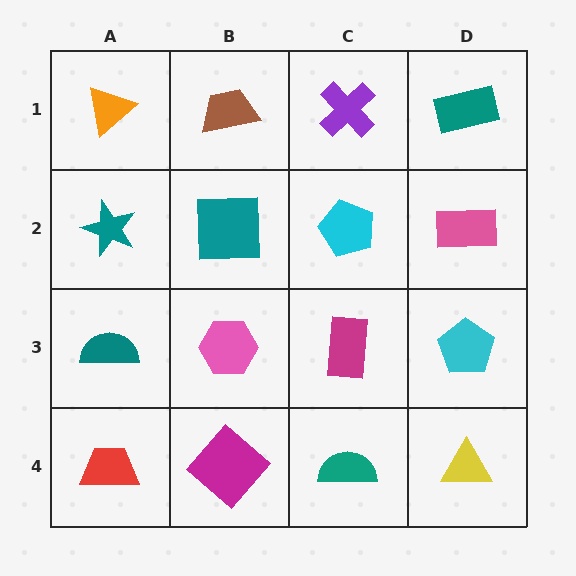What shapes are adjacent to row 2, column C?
A purple cross (row 1, column C), a magenta rectangle (row 3, column C), a teal square (row 2, column B), a pink rectangle (row 2, column D).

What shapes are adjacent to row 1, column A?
A teal star (row 2, column A), a brown trapezoid (row 1, column B).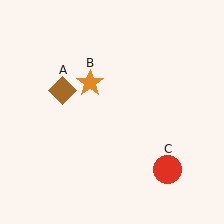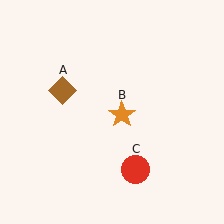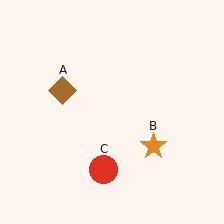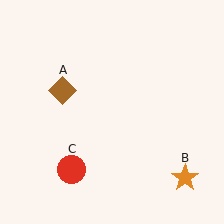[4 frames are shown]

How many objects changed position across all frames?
2 objects changed position: orange star (object B), red circle (object C).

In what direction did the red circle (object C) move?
The red circle (object C) moved left.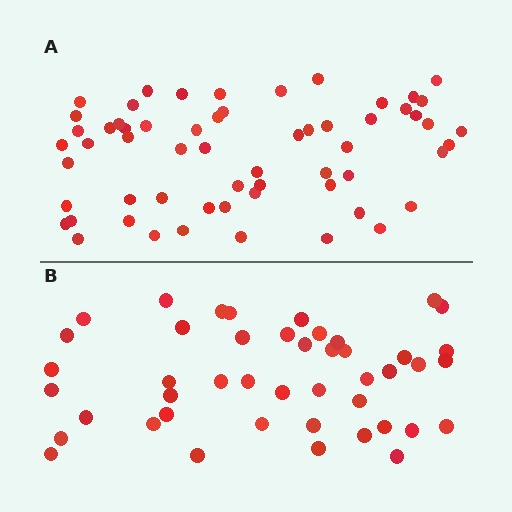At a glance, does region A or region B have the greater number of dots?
Region A (the top region) has more dots.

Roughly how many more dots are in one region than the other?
Region A has approximately 15 more dots than region B.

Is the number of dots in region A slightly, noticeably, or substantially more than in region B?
Region A has noticeably more, but not dramatically so. The ratio is roughly 1.3 to 1.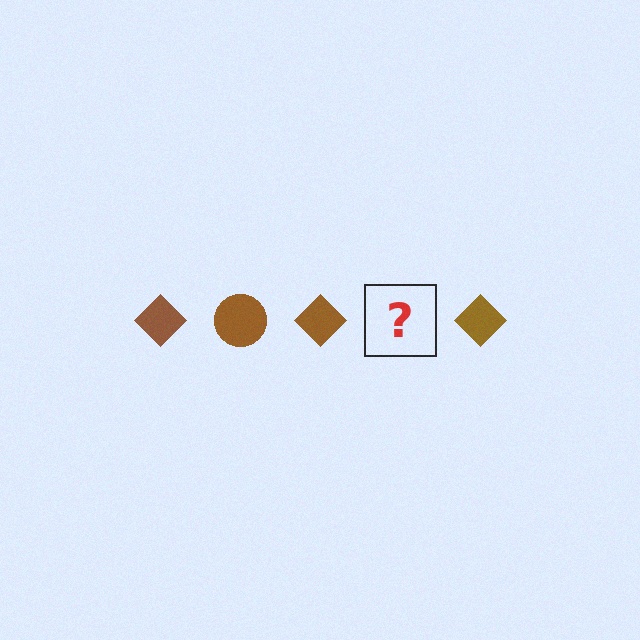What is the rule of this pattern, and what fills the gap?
The rule is that the pattern cycles through diamond, circle shapes in brown. The gap should be filled with a brown circle.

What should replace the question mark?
The question mark should be replaced with a brown circle.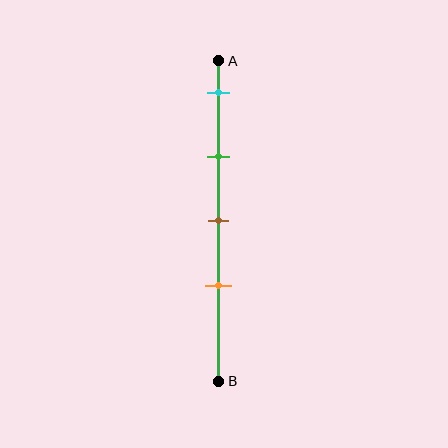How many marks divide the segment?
There are 4 marks dividing the segment.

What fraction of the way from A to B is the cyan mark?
The cyan mark is approximately 10% (0.1) of the way from A to B.